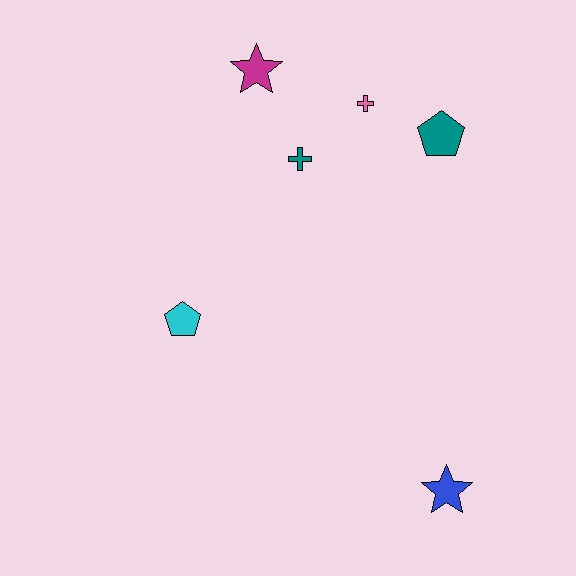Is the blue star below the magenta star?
Yes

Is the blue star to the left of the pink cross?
No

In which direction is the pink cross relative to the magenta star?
The pink cross is to the right of the magenta star.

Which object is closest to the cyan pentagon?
The teal cross is closest to the cyan pentagon.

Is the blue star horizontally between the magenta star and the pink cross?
No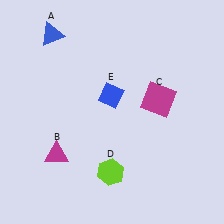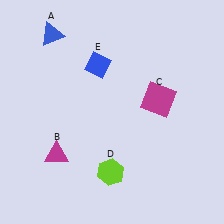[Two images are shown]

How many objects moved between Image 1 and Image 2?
1 object moved between the two images.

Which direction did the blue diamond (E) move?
The blue diamond (E) moved up.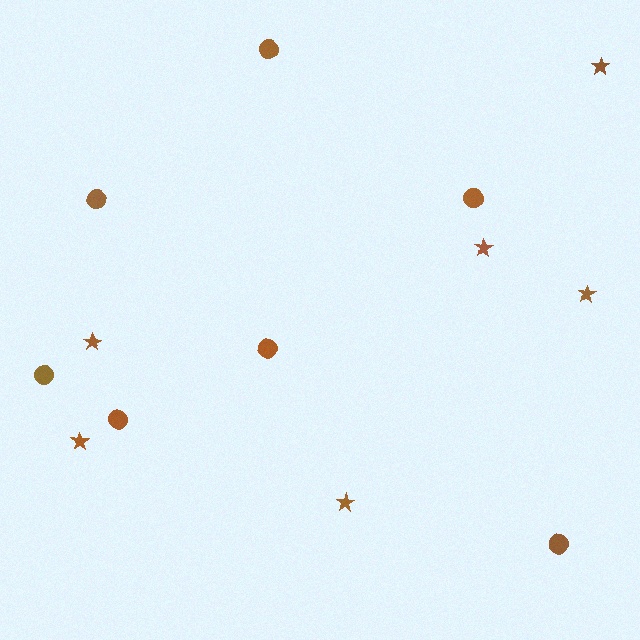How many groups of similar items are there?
There are 2 groups: one group of stars (6) and one group of circles (7).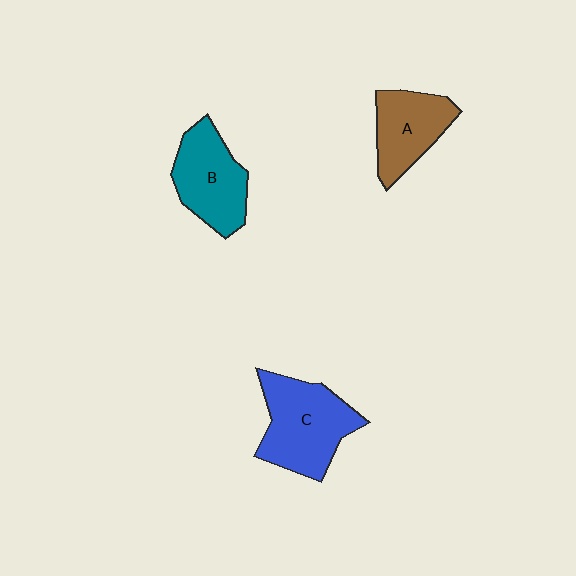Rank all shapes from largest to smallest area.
From largest to smallest: C (blue), B (teal), A (brown).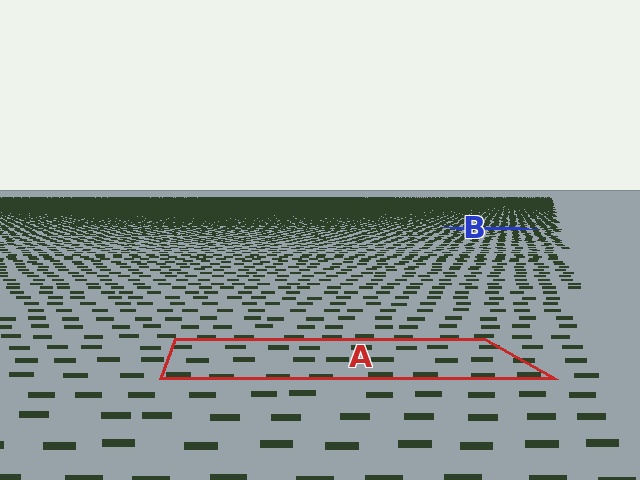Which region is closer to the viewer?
Region A is closer. The texture elements there are larger and more spread out.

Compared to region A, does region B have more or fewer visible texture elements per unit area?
Region B has more texture elements per unit area — they are packed more densely because it is farther away.